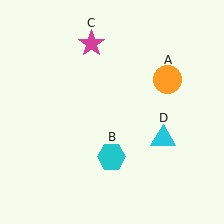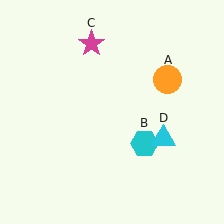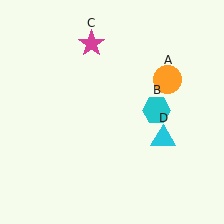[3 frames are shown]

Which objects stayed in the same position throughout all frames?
Orange circle (object A) and magenta star (object C) and cyan triangle (object D) remained stationary.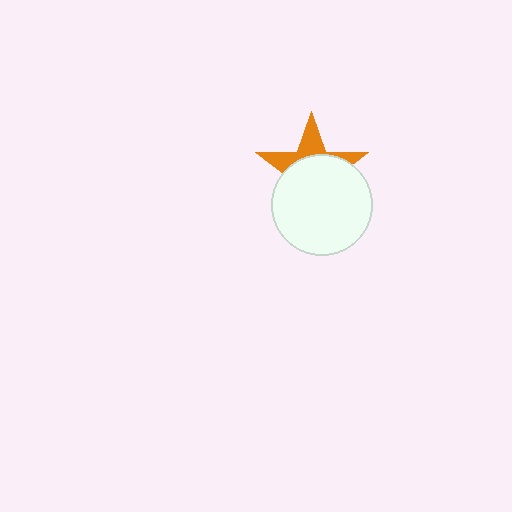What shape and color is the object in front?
The object in front is a white circle.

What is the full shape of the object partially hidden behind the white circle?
The partially hidden object is an orange star.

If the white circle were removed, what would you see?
You would see the complete orange star.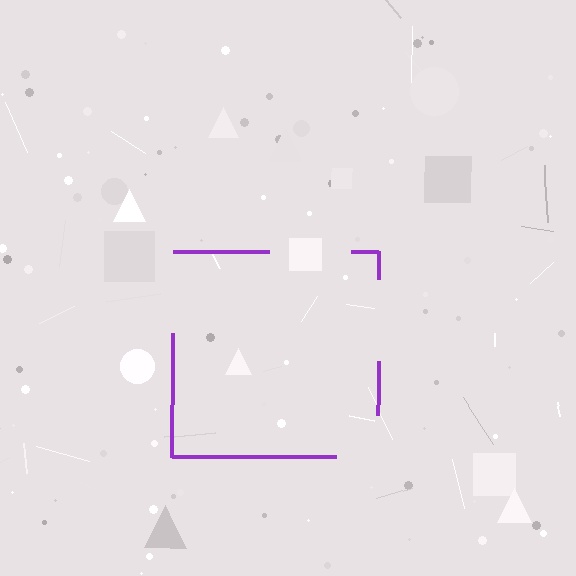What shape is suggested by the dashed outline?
The dashed outline suggests a square.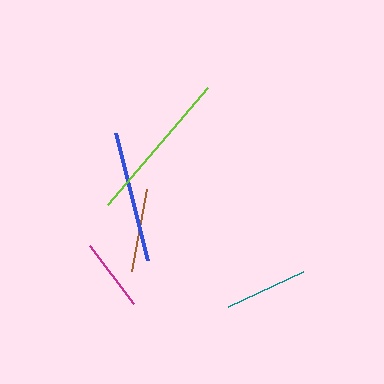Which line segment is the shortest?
The magenta line is the shortest at approximately 73 pixels.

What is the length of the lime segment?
The lime segment is approximately 154 pixels long.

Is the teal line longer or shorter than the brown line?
The brown line is longer than the teal line.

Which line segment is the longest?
The lime line is the longest at approximately 154 pixels.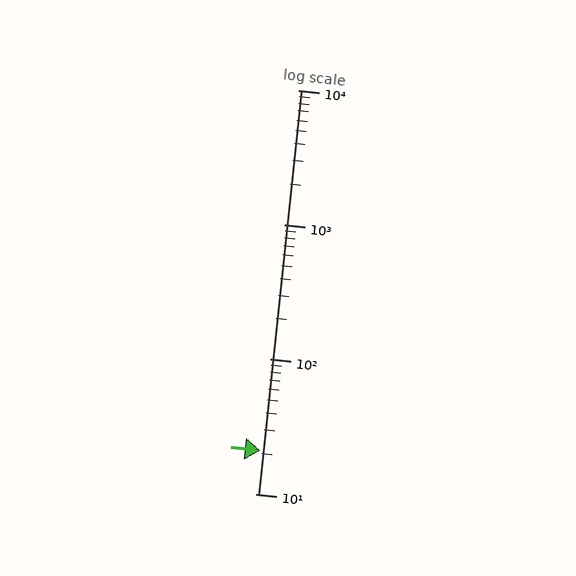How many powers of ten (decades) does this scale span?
The scale spans 3 decades, from 10 to 10000.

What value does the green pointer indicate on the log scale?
The pointer indicates approximately 21.